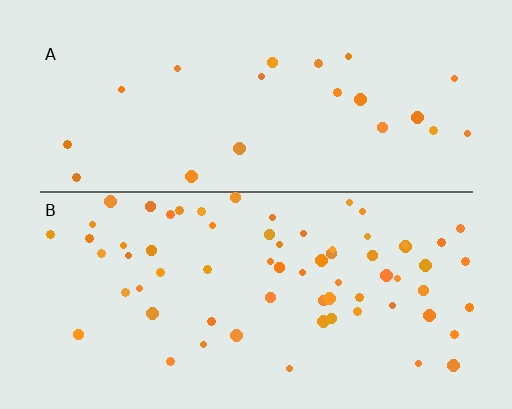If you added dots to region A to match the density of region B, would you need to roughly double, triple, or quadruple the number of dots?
Approximately triple.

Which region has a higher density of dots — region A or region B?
B (the bottom).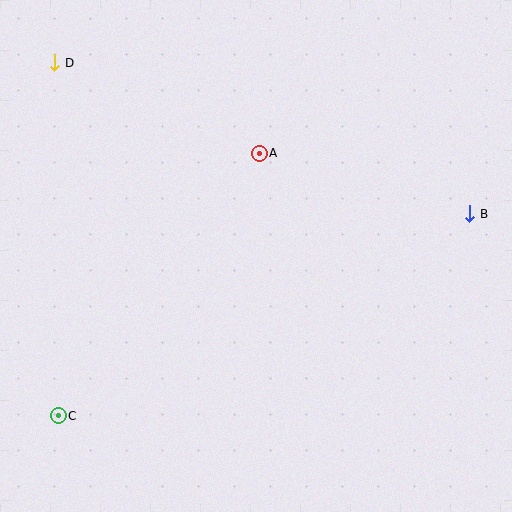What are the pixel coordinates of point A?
Point A is at (259, 153).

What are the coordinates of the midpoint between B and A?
The midpoint between B and A is at (364, 183).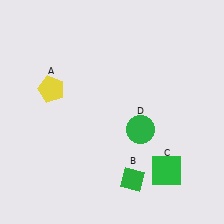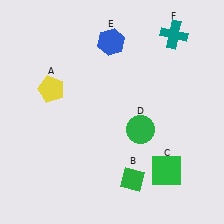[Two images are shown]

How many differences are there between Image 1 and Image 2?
There are 2 differences between the two images.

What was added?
A blue hexagon (E), a teal cross (F) were added in Image 2.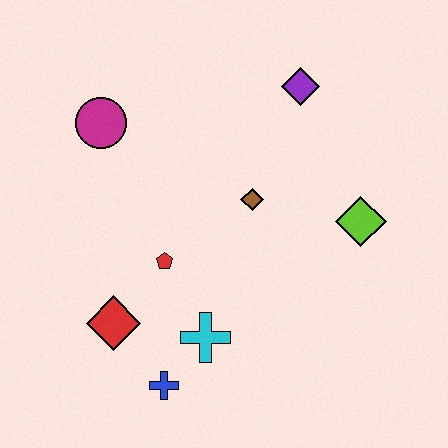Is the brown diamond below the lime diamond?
No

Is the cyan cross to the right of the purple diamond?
No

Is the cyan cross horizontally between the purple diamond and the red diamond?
Yes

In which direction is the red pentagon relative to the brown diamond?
The red pentagon is to the left of the brown diamond.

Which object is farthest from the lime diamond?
The magenta circle is farthest from the lime diamond.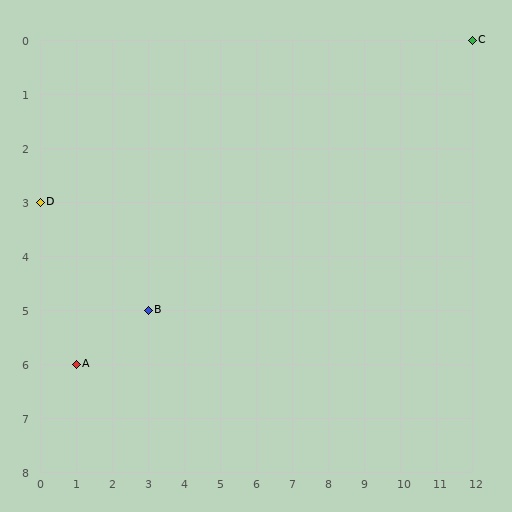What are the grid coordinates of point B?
Point B is at grid coordinates (3, 5).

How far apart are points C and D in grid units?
Points C and D are 12 columns and 3 rows apart (about 12.4 grid units diagonally).